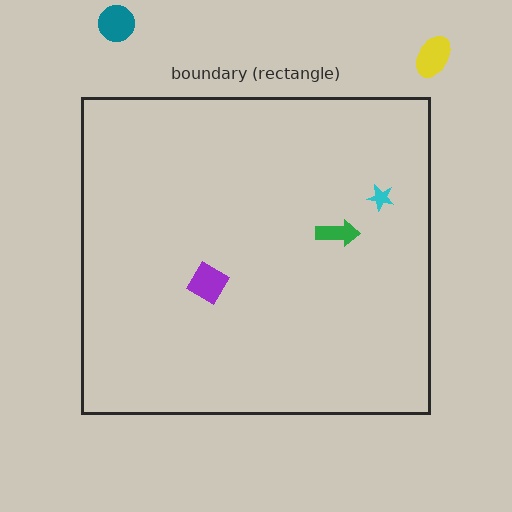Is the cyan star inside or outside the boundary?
Inside.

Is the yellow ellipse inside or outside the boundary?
Outside.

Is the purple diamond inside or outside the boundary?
Inside.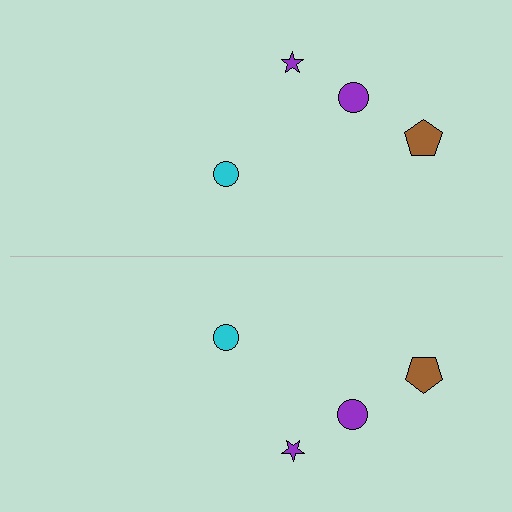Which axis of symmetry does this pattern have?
The pattern has a horizontal axis of symmetry running through the center of the image.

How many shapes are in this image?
There are 8 shapes in this image.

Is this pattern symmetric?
Yes, this pattern has bilateral (reflection) symmetry.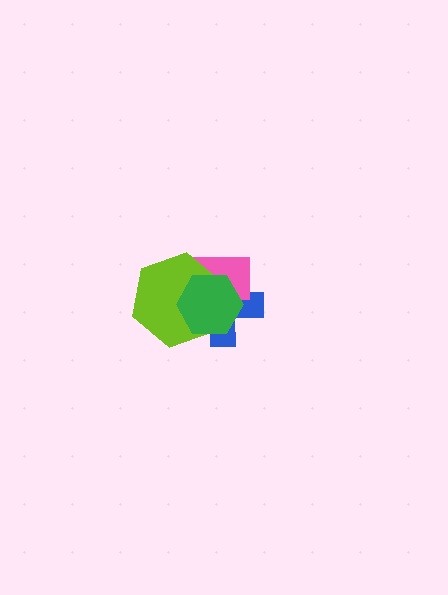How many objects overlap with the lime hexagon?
3 objects overlap with the lime hexagon.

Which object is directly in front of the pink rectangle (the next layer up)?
The lime hexagon is directly in front of the pink rectangle.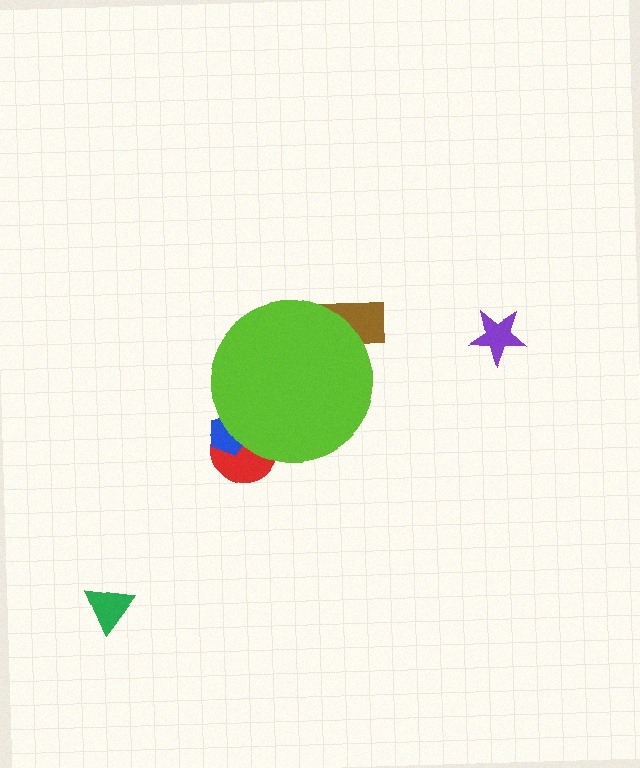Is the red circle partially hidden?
Yes, the red circle is partially hidden behind the lime circle.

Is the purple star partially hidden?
No, the purple star is fully visible.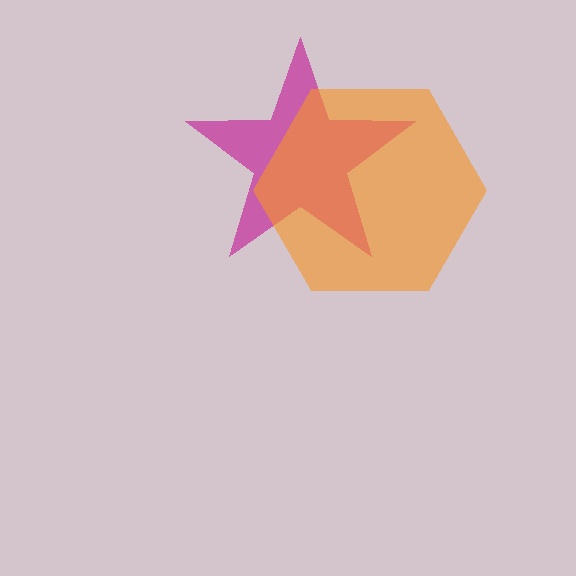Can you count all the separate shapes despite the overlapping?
Yes, there are 2 separate shapes.